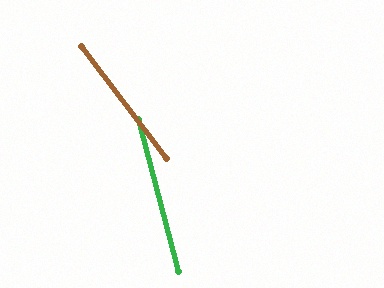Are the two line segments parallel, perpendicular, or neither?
Neither parallel nor perpendicular — they differ by about 22°.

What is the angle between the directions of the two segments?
Approximately 22 degrees.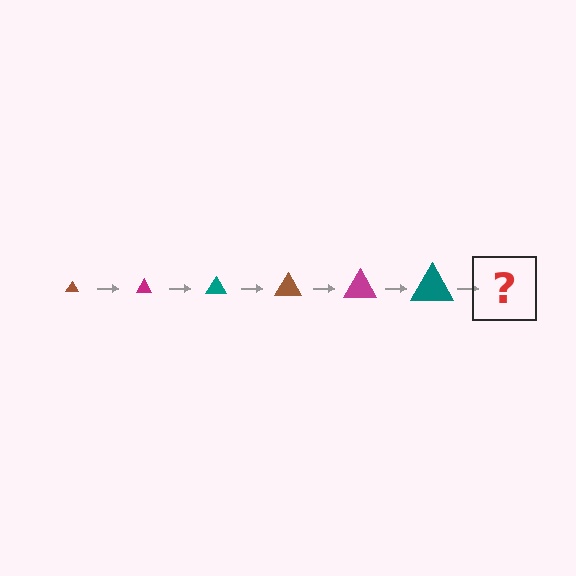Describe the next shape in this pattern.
It should be a brown triangle, larger than the previous one.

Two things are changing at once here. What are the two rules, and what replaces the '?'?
The two rules are that the triangle grows larger each step and the color cycles through brown, magenta, and teal. The '?' should be a brown triangle, larger than the previous one.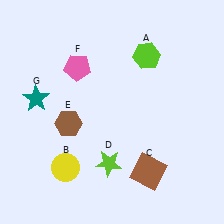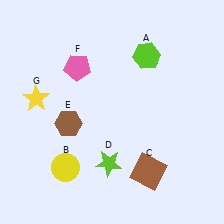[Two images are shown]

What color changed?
The star (G) changed from teal in Image 1 to yellow in Image 2.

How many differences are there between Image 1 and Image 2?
There is 1 difference between the two images.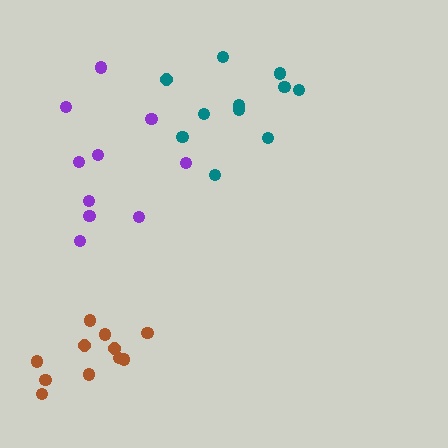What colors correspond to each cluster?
The clusters are colored: purple, brown, teal.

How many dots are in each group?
Group 1: 10 dots, Group 2: 11 dots, Group 3: 11 dots (32 total).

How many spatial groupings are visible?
There are 3 spatial groupings.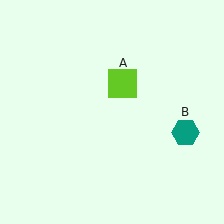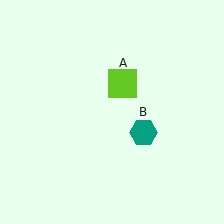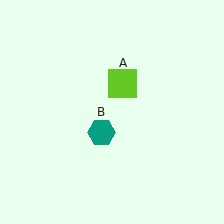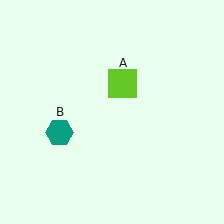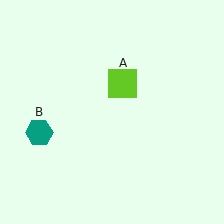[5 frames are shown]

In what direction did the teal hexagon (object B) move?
The teal hexagon (object B) moved left.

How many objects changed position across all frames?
1 object changed position: teal hexagon (object B).